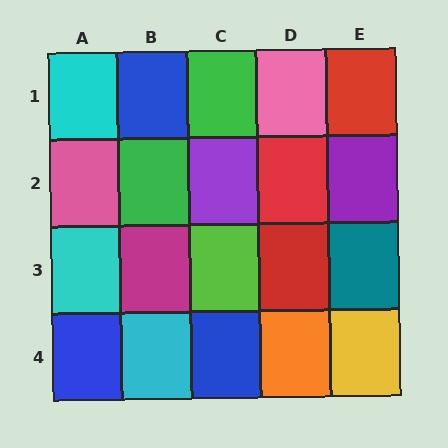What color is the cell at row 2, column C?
Purple.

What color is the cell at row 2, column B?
Green.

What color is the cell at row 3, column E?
Teal.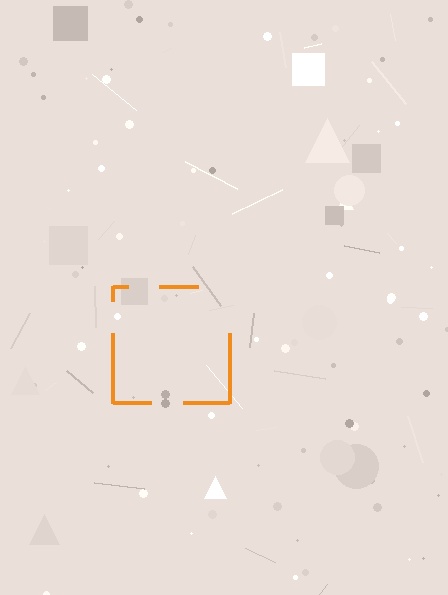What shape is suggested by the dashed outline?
The dashed outline suggests a square.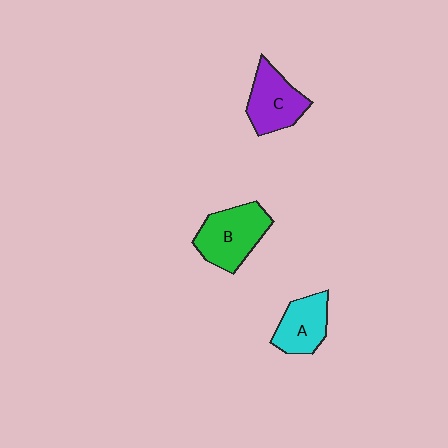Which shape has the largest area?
Shape B (green).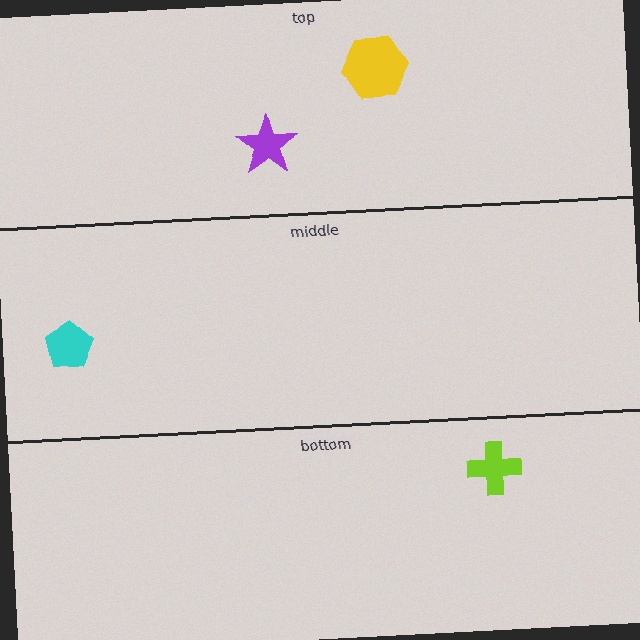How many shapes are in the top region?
2.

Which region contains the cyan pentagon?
The middle region.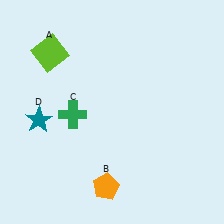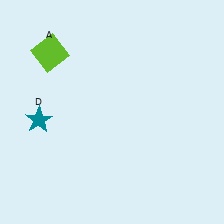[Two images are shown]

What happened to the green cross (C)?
The green cross (C) was removed in Image 2. It was in the bottom-left area of Image 1.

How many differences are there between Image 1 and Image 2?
There are 2 differences between the two images.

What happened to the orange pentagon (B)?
The orange pentagon (B) was removed in Image 2. It was in the bottom-left area of Image 1.